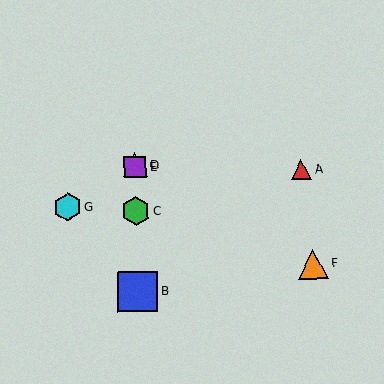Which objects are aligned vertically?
Objects B, C, D, E are aligned vertically.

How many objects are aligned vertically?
4 objects (B, C, D, E) are aligned vertically.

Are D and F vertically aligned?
No, D is at x≈135 and F is at x≈313.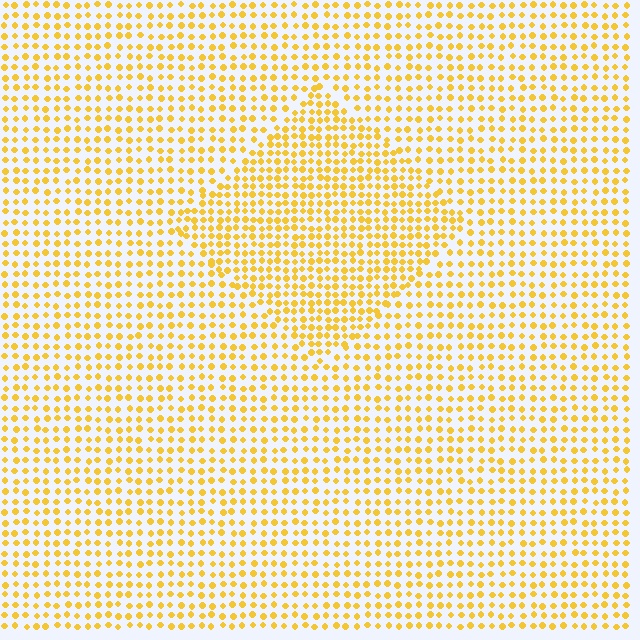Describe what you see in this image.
The image contains small yellow elements arranged at two different densities. A diamond-shaped region is visible where the elements are more densely packed than the surrounding area.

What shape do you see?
I see a diamond.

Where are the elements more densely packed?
The elements are more densely packed inside the diamond boundary.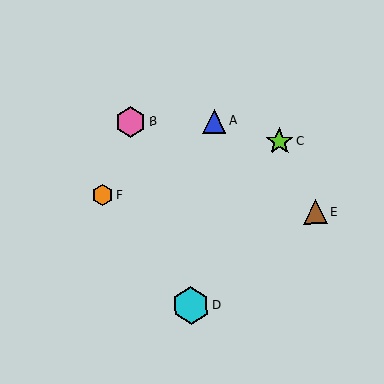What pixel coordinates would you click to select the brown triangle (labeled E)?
Click at (316, 212) to select the brown triangle E.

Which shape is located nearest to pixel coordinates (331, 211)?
The brown triangle (labeled E) at (316, 212) is nearest to that location.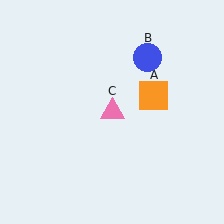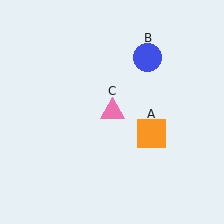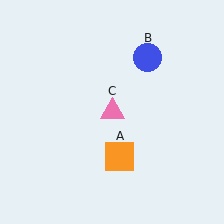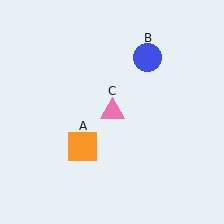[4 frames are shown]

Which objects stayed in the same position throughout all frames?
Blue circle (object B) and pink triangle (object C) remained stationary.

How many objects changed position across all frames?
1 object changed position: orange square (object A).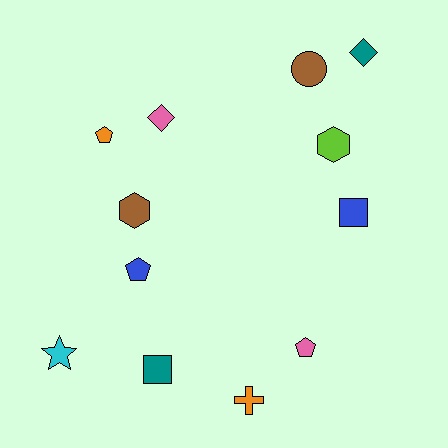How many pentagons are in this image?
There are 3 pentagons.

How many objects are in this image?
There are 12 objects.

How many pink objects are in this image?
There are 2 pink objects.